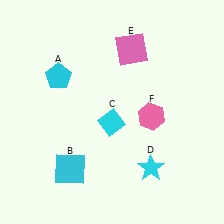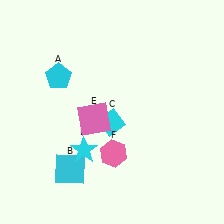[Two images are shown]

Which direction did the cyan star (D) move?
The cyan star (D) moved left.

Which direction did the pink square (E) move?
The pink square (E) moved down.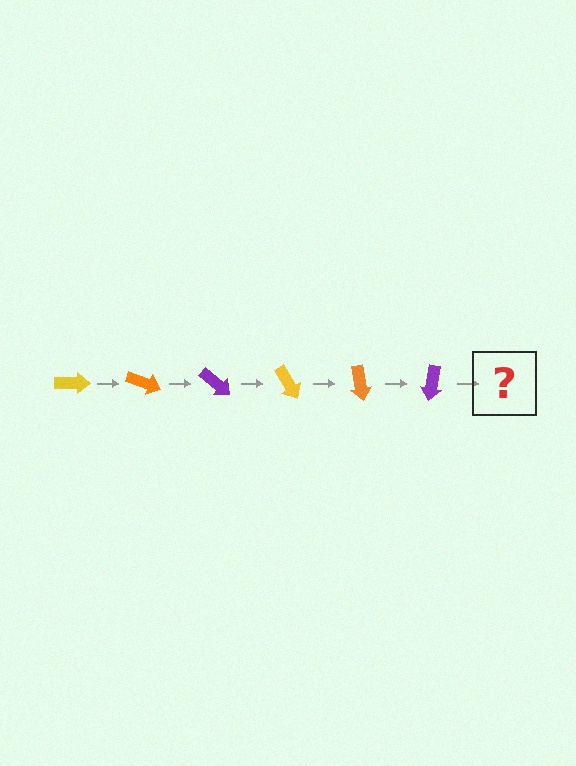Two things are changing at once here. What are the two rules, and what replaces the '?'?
The two rules are that it rotates 20 degrees each step and the color cycles through yellow, orange, and purple. The '?' should be a yellow arrow, rotated 120 degrees from the start.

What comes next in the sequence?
The next element should be a yellow arrow, rotated 120 degrees from the start.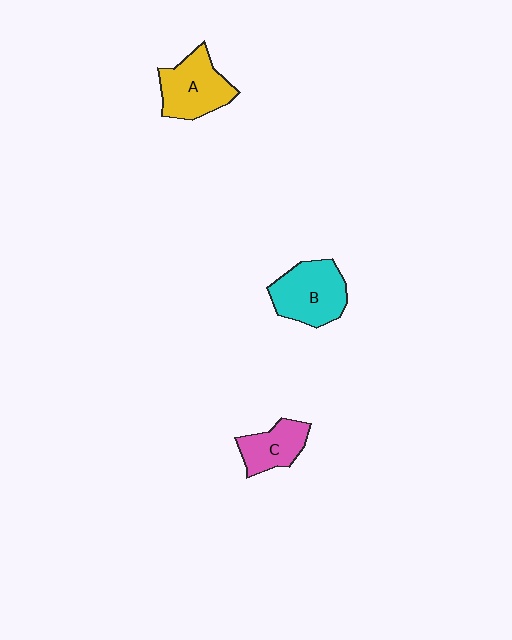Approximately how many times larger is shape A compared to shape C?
Approximately 1.4 times.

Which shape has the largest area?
Shape B (cyan).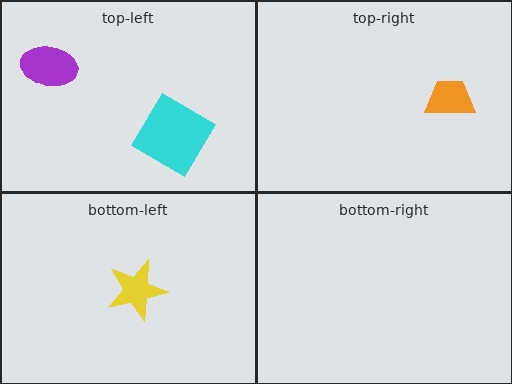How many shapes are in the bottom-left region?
1.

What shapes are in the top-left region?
The purple ellipse, the cyan diamond.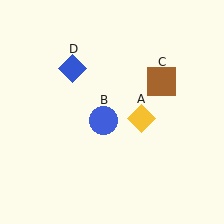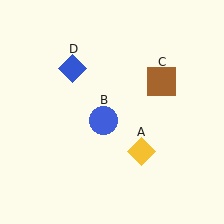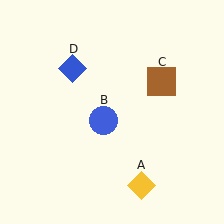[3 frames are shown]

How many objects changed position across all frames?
1 object changed position: yellow diamond (object A).